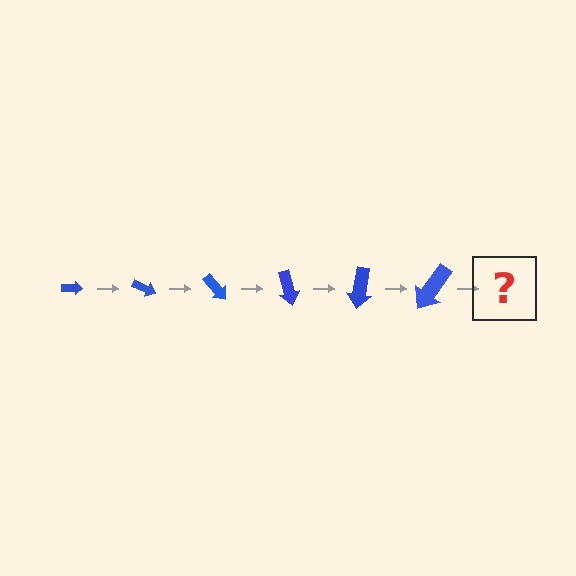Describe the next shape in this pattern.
It should be an arrow, larger than the previous one and rotated 150 degrees from the start.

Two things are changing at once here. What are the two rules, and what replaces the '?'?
The two rules are that the arrow grows larger each step and it rotates 25 degrees each step. The '?' should be an arrow, larger than the previous one and rotated 150 degrees from the start.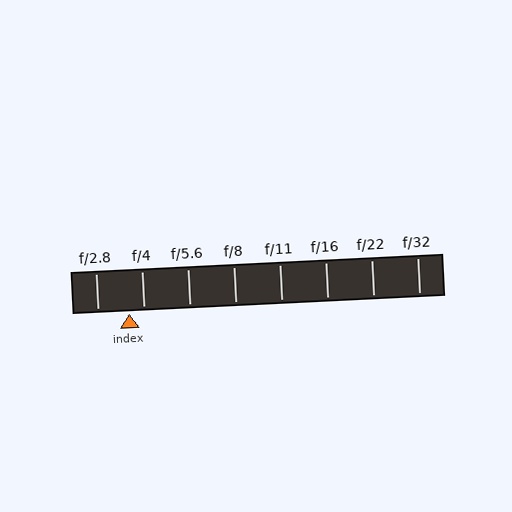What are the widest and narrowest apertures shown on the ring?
The widest aperture shown is f/2.8 and the narrowest is f/32.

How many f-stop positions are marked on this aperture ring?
There are 8 f-stop positions marked.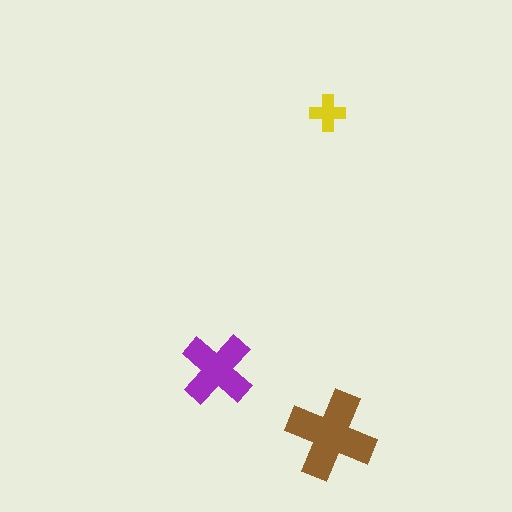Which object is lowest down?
The brown cross is bottommost.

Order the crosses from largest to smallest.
the brown one, the purple one, the yellow one.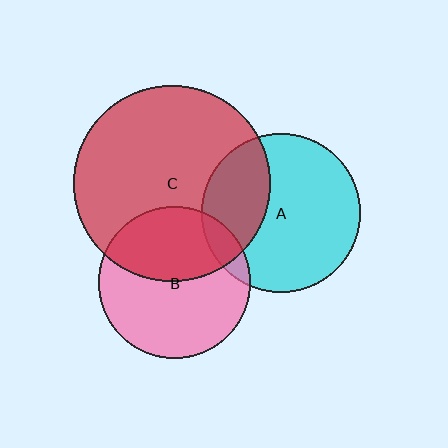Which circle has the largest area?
Circle C (red).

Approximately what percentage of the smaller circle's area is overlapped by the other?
Approximately 40%.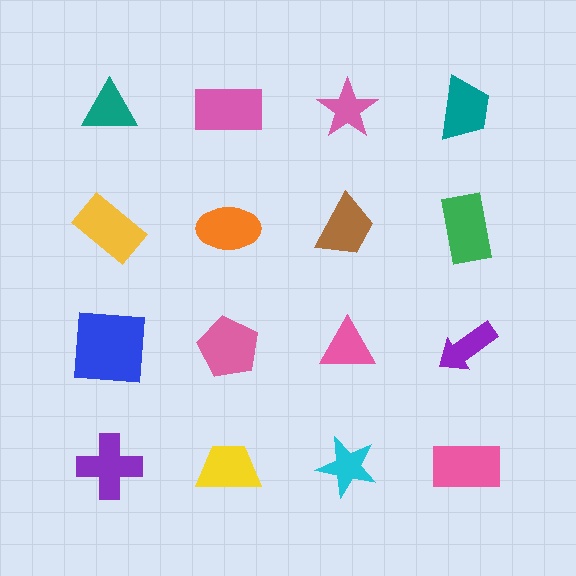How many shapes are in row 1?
4 shapes.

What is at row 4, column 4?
A pink rectangle.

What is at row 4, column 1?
A purple cross.